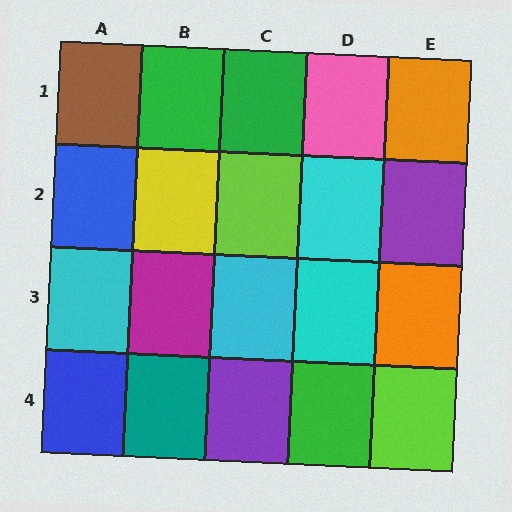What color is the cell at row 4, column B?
Teal.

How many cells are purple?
2 cells are purple.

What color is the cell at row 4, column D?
Green.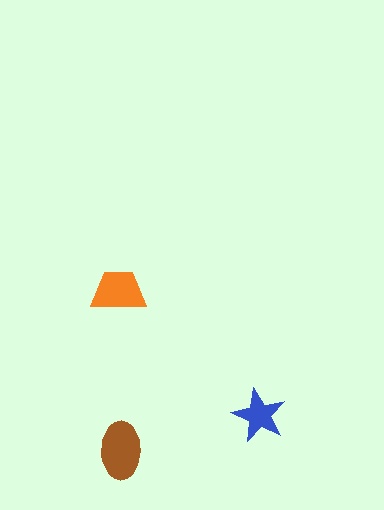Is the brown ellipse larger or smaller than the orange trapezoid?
Larger.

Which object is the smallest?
The blue star.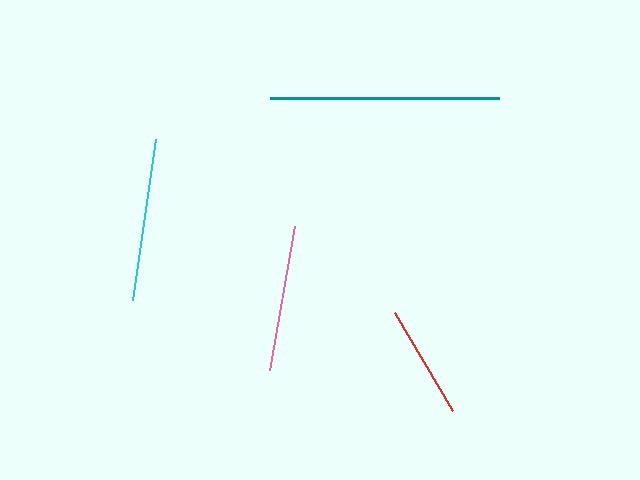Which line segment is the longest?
The teal line is the longest at approximately 229 pixels.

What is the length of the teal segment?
The teal segment is approximately 229 pixels long.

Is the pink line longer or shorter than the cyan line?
The cyan line is longer than the pink line.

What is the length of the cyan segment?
The cyan segment is approximately 163 pixels long.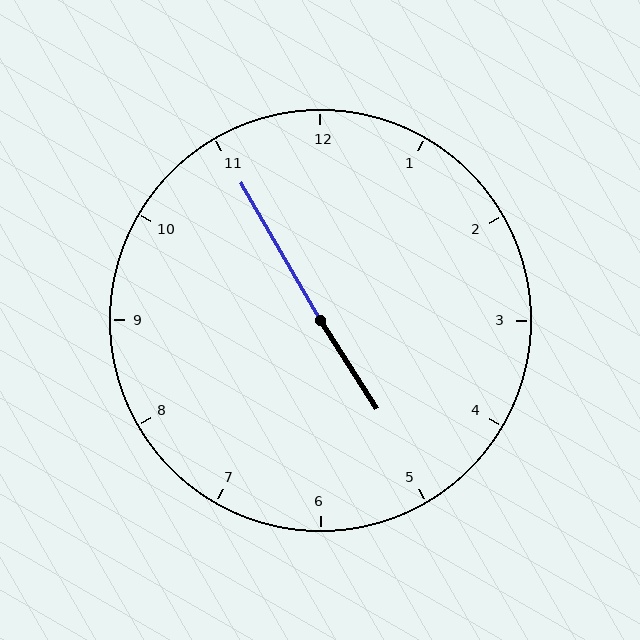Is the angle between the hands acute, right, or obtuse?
It is obtuse.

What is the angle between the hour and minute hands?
Approximately 178 degrees.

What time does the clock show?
4:55.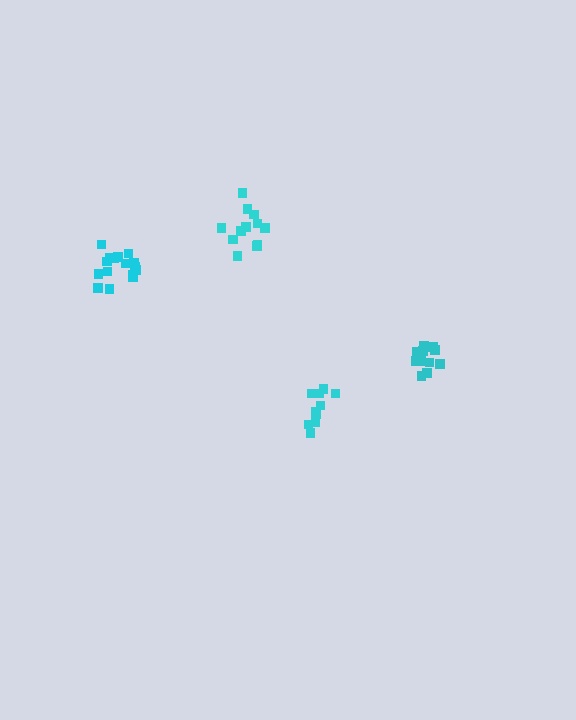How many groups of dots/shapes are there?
There are 4 groups.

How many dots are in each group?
Group 1: 12 dots, Group 2: 10 dots, Group 3: 16 dots, Group 4: 11 dots (49 total).